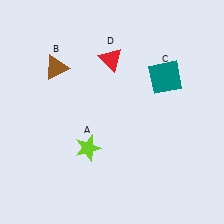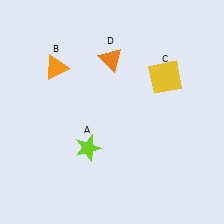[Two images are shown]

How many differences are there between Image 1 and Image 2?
There are 3 differences between the two images.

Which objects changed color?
B changed from brown to orange. C changed from teal to yellow. D changed from red to orange.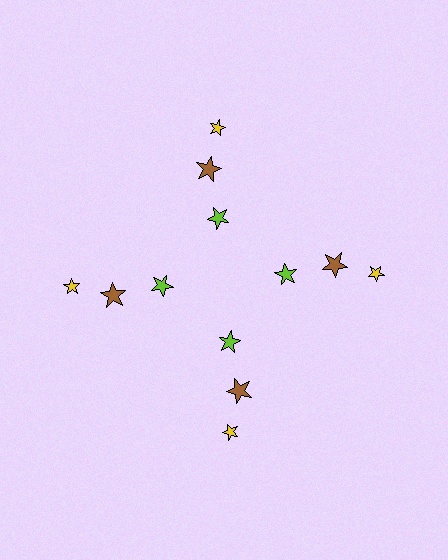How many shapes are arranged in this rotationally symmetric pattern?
There are 12 shapes, arranged in 4 groups of 3.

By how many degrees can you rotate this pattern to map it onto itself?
The pattern maps onto itself every 90 degrees of rotation.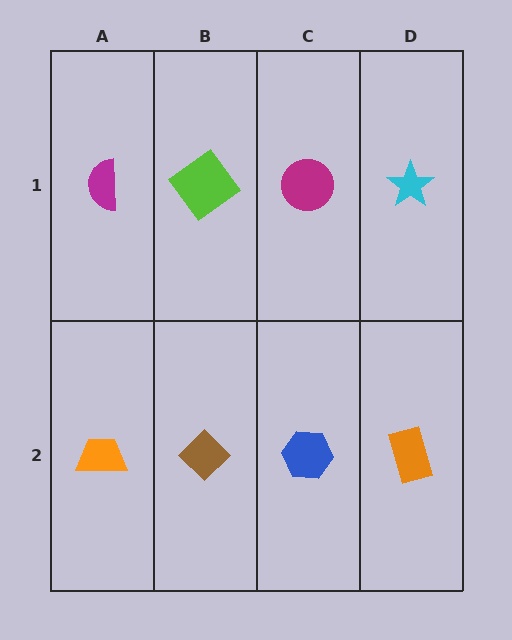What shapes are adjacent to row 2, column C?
A magenta circle (row 1, column C), a brown diamond (row 2, column B), an orange rectangle (row 2, column D).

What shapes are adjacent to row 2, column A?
A magenta semicircle (row 1, column A), a brown diamond (row 2, column B).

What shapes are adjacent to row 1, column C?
A blue hexagon (row 2, column C), a lime diamond (row 1, column B), a cyan star (row 1, column D).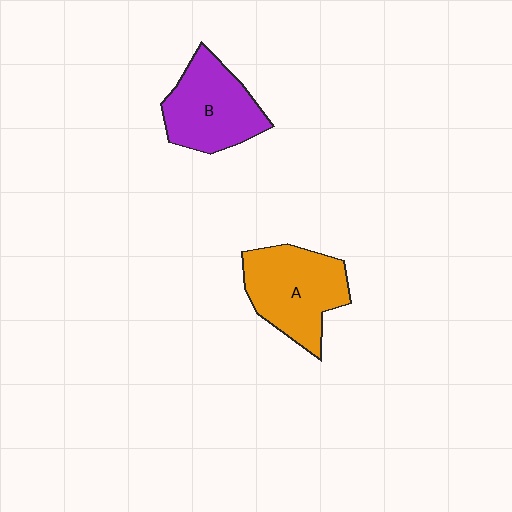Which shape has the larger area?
Shape A (orange).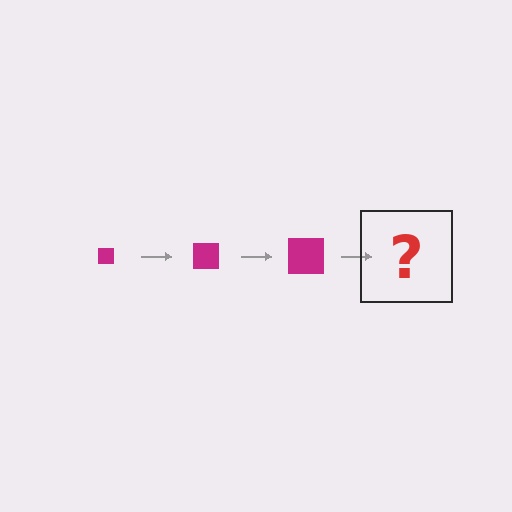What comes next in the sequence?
The next element should be a magenta square, larger than the previous one.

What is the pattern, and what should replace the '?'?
The pattern is that the square gets progressively larger each step. The '?' should be a magenta square, larger than the previous one.